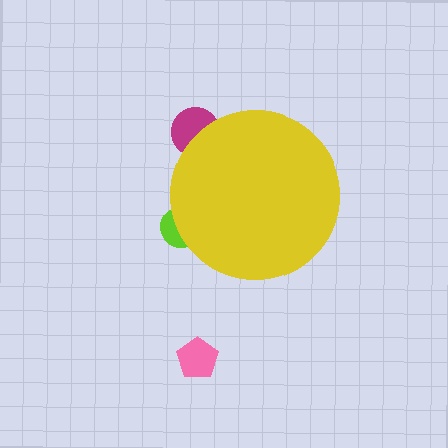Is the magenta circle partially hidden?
Yes, the magenta circle is partially hidden behind the yellow circle.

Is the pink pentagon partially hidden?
No, the pink pentagon is fully visible.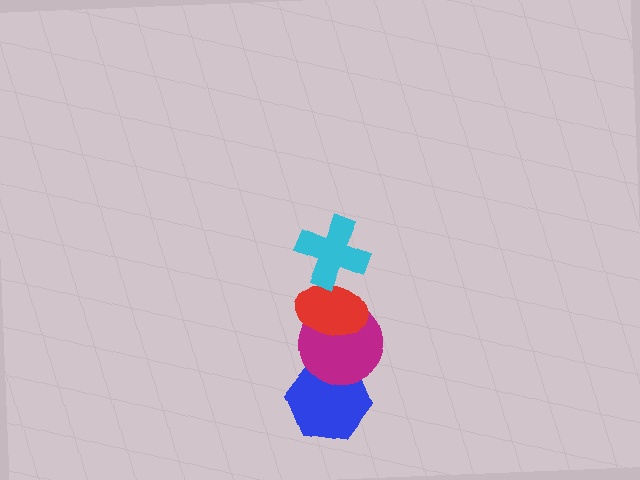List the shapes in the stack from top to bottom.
From top to bottom: the cyan cross, the red ellipse, the magenta circle, the blue hexagon.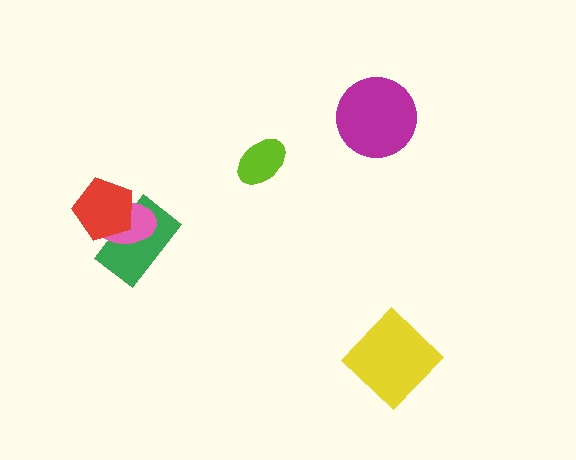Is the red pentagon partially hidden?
No, no other shape covers it.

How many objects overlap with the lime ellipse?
0 objects overlap with the lime ellipse.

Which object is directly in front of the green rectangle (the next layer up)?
The pink ellipse is directly in front of the green rectangle.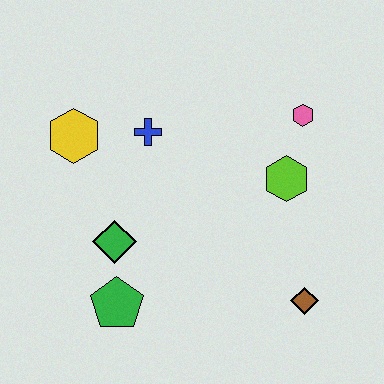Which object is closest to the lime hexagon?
The pink hexagon is closest to the lime hexagon.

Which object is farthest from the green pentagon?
The pink hexagon is farthest from the green pentagon.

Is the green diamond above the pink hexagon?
No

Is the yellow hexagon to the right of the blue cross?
No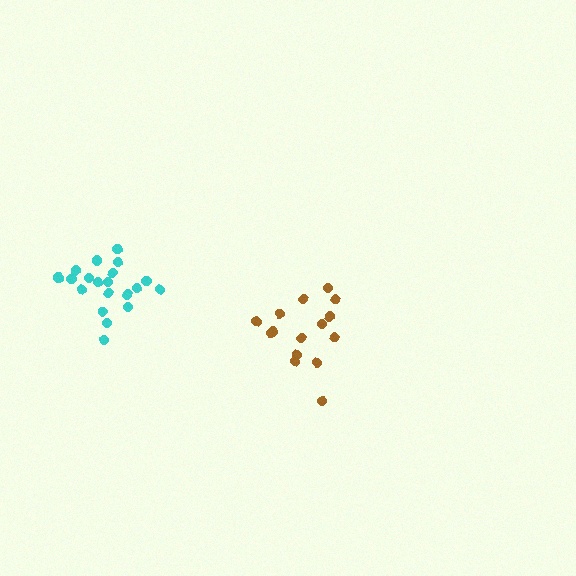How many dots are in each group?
Group 1: 20 dots, Group 2: 15 dots (35 total).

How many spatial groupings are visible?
There are 2 spatial groupings.